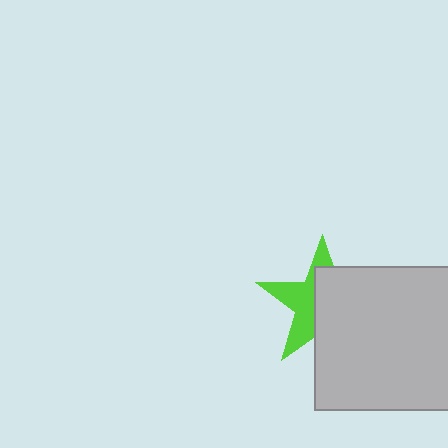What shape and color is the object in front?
The object in front is a light gray rectangle.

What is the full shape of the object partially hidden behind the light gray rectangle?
The partially hidden object is a lime star.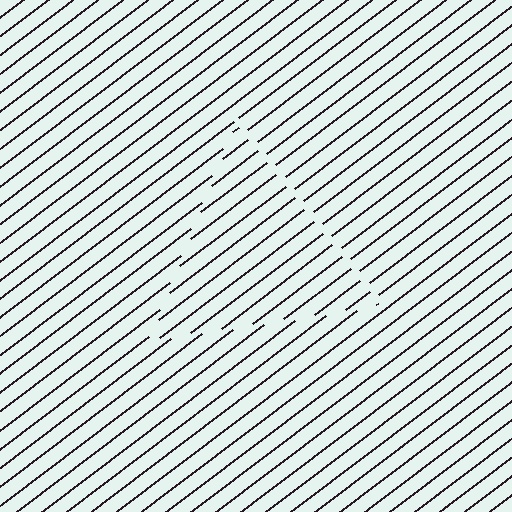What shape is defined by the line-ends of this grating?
An illusory triangle. The interior of the shape contains the same grating, shifted by half a period — the contour is defined by the phase discontinuity where line-ends from the inner and outer gratings abut.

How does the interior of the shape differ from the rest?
The interior of the shape contains the same grating, shifted by half a period — the contour is defined by the phase discontinuity where line-ends from the inner and outer gratings abut.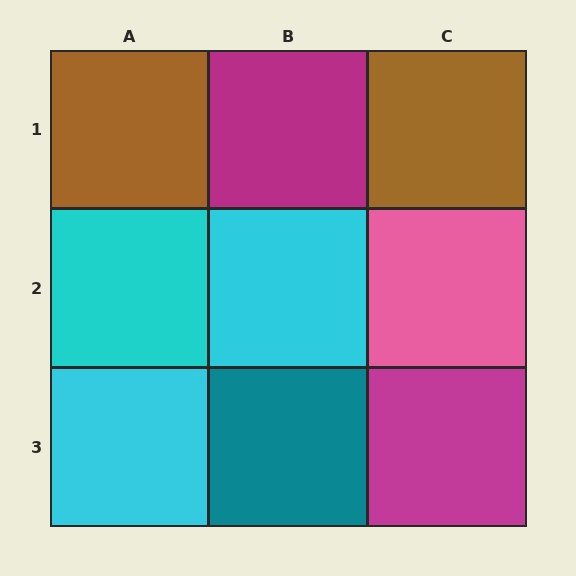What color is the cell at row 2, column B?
Cyan.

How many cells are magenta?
2 cells are magenta.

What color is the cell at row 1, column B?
Magenta.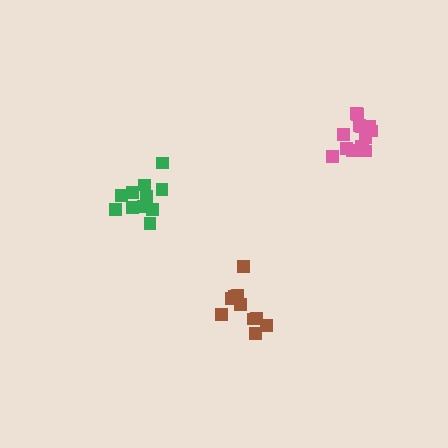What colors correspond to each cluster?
The clusters are colored: brown, pink, green.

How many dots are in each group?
Group 1: 11 dots, Group 2: 15 dots, Group 3: 11 dots (37 total).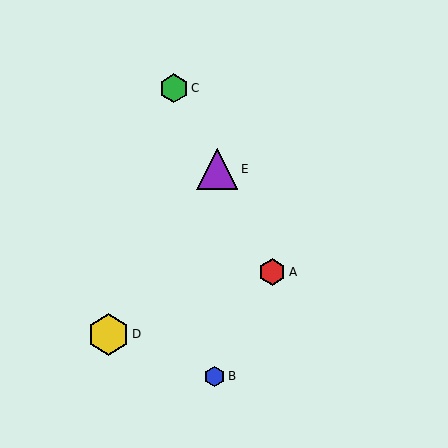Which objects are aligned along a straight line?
Objects A, C, E are aligned along a straight line.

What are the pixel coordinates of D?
Object D is at (109, 334).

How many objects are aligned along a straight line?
3 objects (A, C, E) are aligned along a straight line.